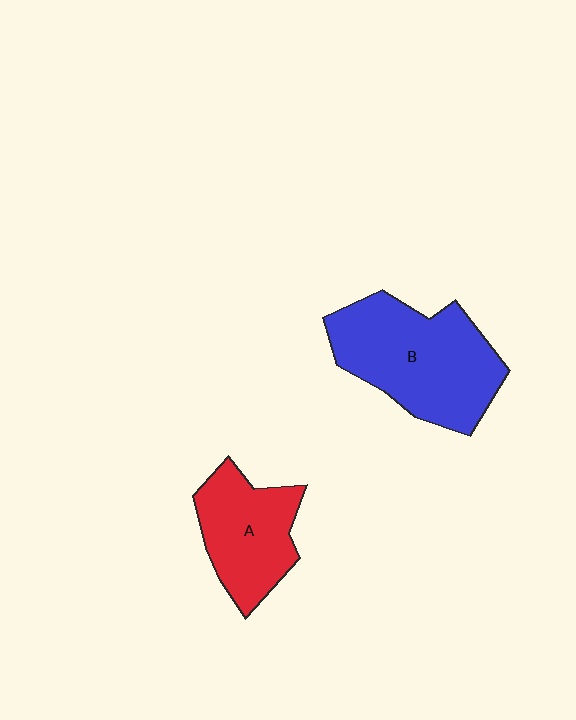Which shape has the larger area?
Shape B (blue).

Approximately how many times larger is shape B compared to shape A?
Approximately 1.5 times.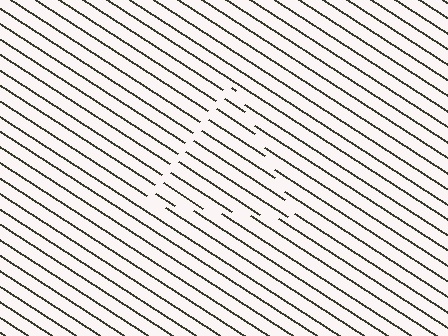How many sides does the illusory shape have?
3 sides — the line-ends trace a triangle.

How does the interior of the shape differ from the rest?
The interior of the shape contains the same grating, shifted by half a period — the contour is defined by the phase discontinuity where line-ends from the inner and outer gratings abut.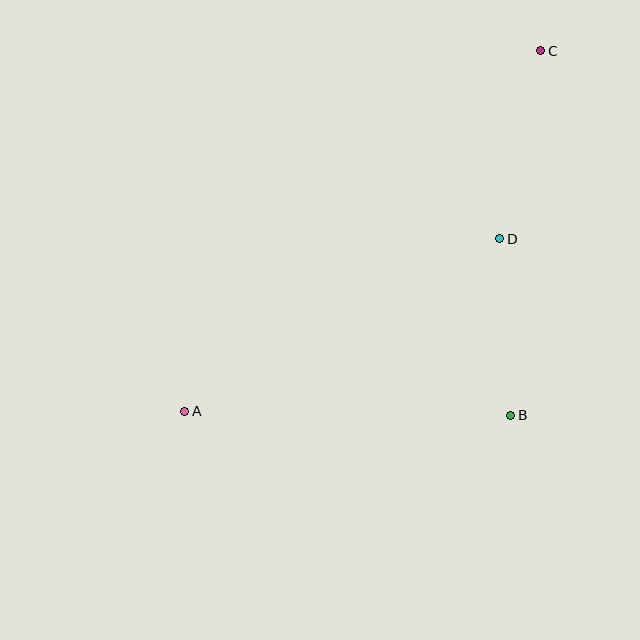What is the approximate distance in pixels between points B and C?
The distance between B and C is approximately 366 pixels.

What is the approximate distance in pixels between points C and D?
The distance between C and D is approximately 192 pixels.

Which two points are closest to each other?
Points B and D are closest to each other.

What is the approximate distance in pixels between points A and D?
The distance between A and D is approximately 359 pixels.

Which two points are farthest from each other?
Points A and C are farthest from each other.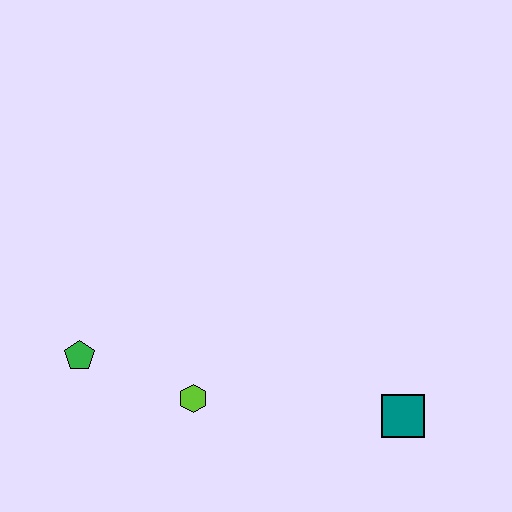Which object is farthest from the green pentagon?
The teal square is farthest from the green pentagon.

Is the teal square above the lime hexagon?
No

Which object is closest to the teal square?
The lime hexagon is closest to the teal square.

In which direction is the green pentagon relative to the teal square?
The green pentagon is to the left of the teal square.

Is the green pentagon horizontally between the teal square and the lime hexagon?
No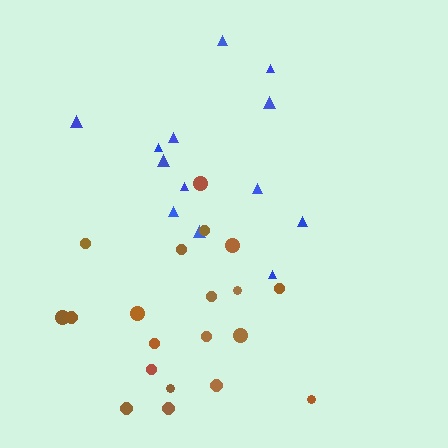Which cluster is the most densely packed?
Brown.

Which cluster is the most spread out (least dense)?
Blue.